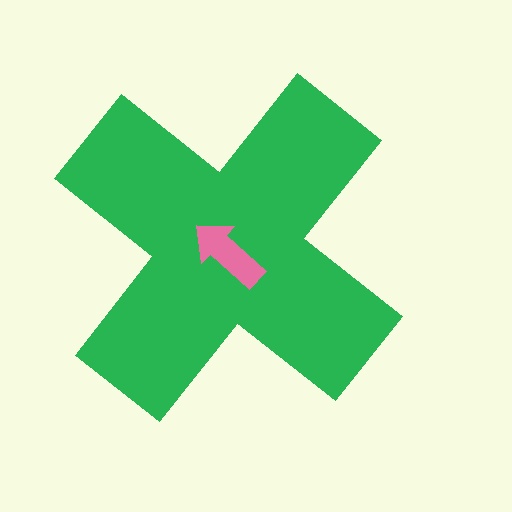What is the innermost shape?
The pink arrow.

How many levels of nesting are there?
2.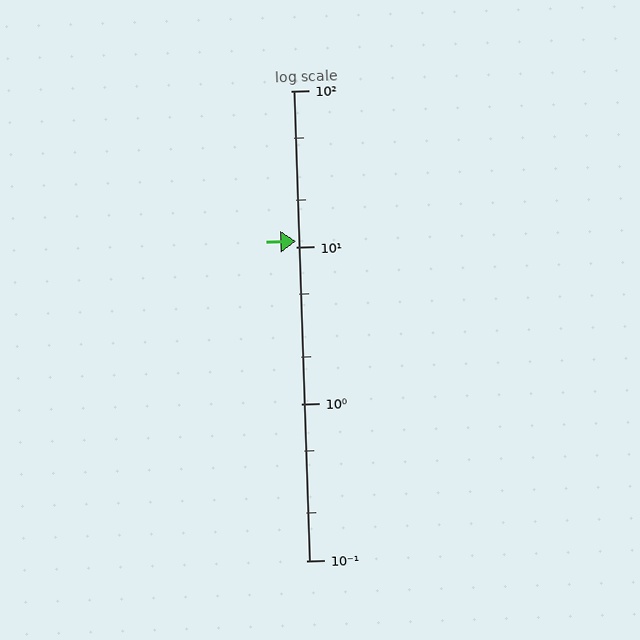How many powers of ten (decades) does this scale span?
The scale spans 3 decades, from 0.1 to 100.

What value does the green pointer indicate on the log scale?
The pointer indicates approximately 11.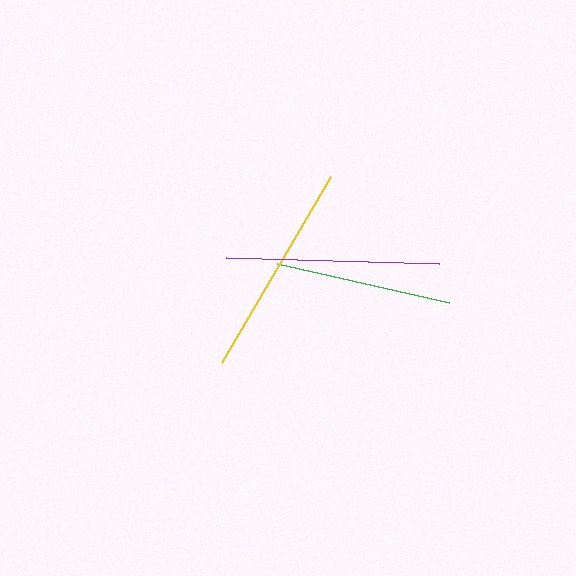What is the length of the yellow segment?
The yellow segment is approximately 216 pixels long.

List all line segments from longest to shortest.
From longest to shortest: yellow, purple, green.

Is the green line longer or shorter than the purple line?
The purple line is longer than the green line.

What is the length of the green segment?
The green segment is approximately 176 pixels long.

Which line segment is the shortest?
The green line is the shortest at approximately 176 pixels.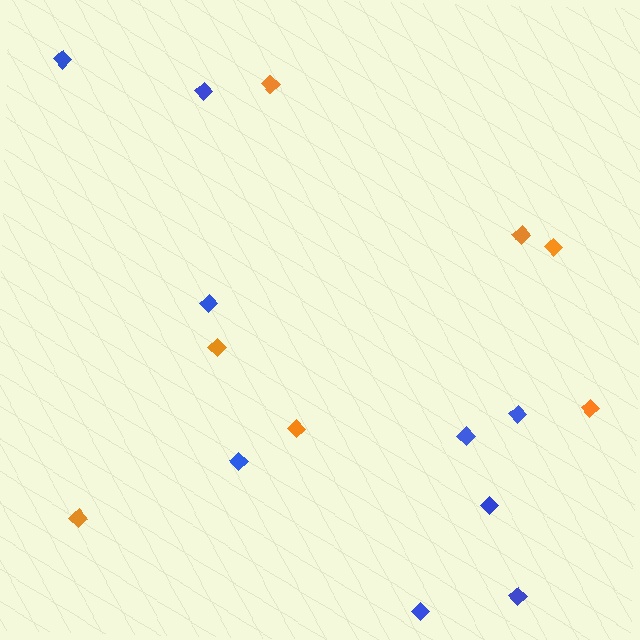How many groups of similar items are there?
There are 2 groups: one group of blue diamonds (9) and one group of orange diamonds (7).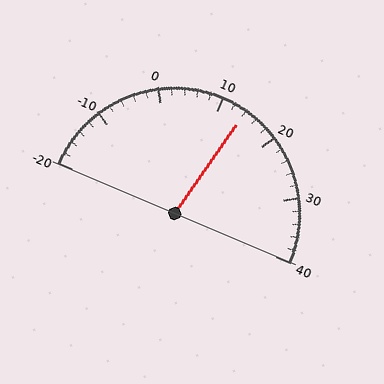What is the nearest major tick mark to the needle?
The nearest major tick mark is 10.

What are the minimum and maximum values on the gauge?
The gauge ranges from -20 to 40.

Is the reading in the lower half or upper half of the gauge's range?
The reading is in the upper half of the range (-20 to 40).